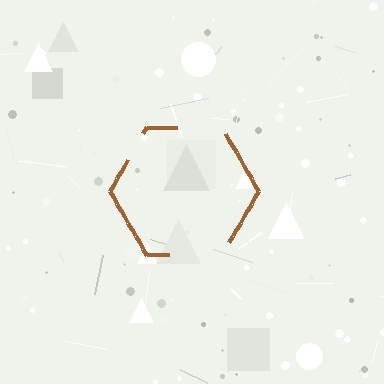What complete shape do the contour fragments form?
The contour fragments form a hexagon.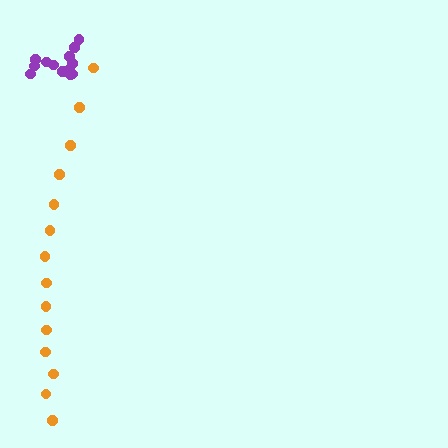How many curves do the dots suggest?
There are 2 distinct paths.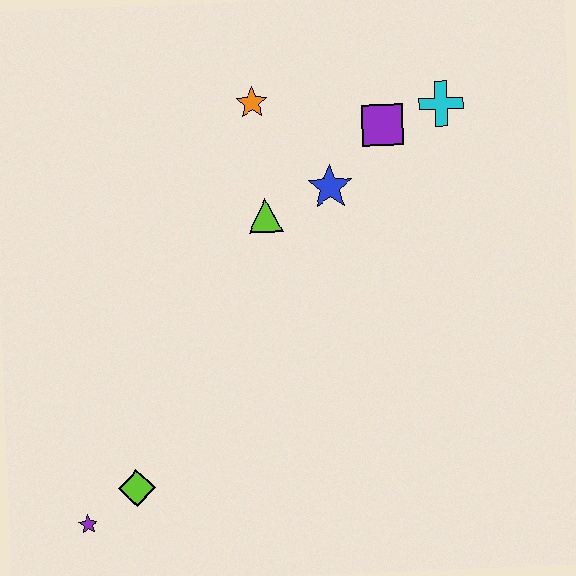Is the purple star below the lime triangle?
Yes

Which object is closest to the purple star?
The lime diamond is closest to the purple star.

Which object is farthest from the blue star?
The purple star is farthest from the blue star.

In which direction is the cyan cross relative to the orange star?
The cyan cross is to the right of the orange star.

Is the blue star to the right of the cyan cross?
No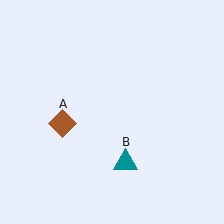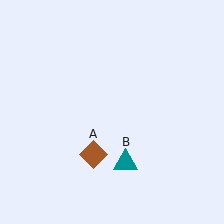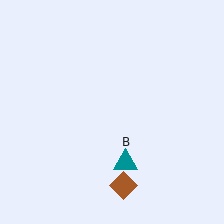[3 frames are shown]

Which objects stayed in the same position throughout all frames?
Teal triangle (object B) remained stationary.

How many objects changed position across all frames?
1 object changed position: brown diamond (object A).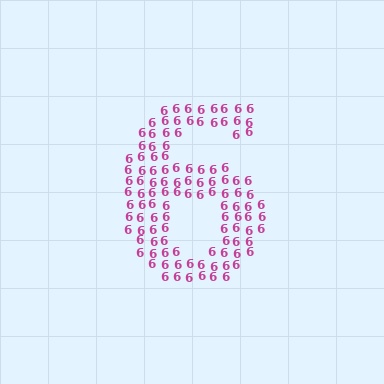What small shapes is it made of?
It is made of small digit 6's.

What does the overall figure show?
The overall figure shows the digit 6.